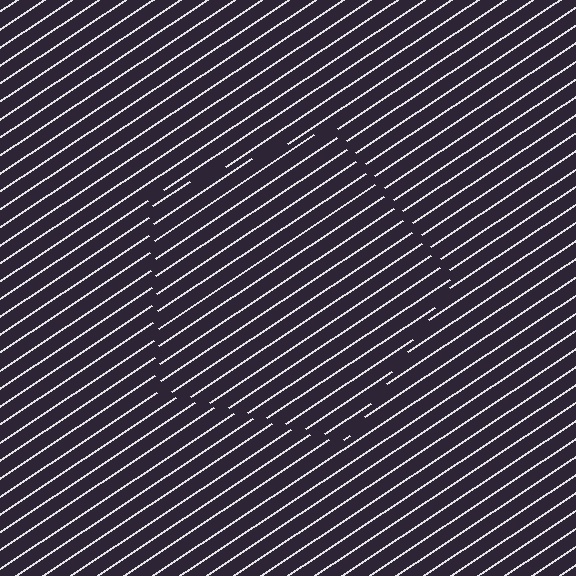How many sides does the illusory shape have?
5 sides — the line-ends trace a pentagon.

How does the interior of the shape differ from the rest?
The interior of the shape contains the same grating, shifted by half a period — the contour is defined by the phase discontinuity where line-ends from the inner and outer gratings abut.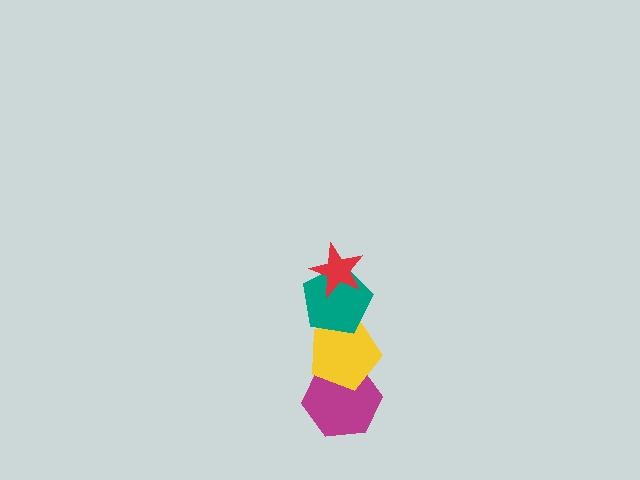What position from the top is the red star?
The red star is 1st from the top.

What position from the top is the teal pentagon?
The teal pentagon is 2nd from the top.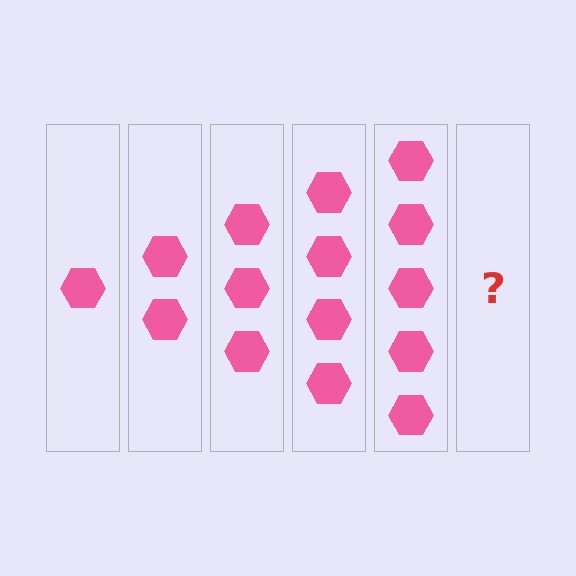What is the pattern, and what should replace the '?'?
The pattern is that each step adds one more hexagon. The '?' should be 6 hexagons.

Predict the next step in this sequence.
The next step is 6 hexagons.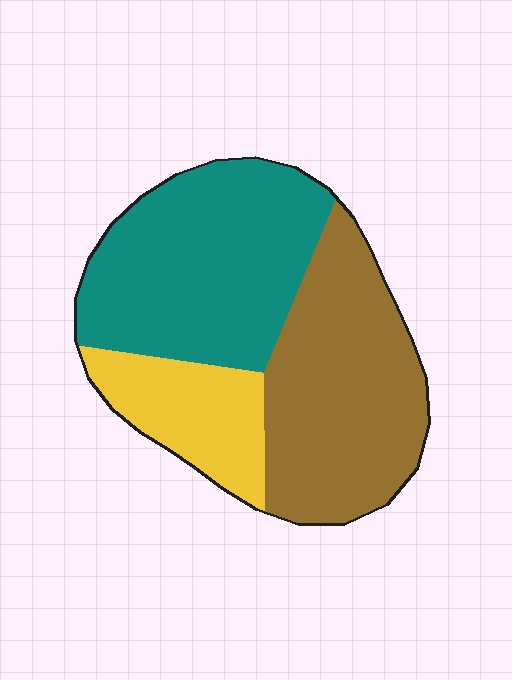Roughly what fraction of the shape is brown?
Brown covers 40% of the shape.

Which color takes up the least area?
Yellow, at roughly 20%.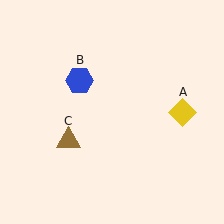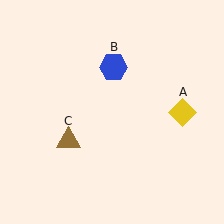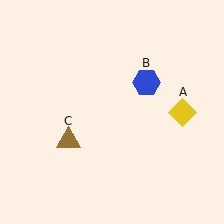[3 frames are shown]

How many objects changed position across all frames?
1 object changed position: blue hexagon (object B).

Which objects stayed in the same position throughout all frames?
Yellow diamond (object A) and brown triangle (object C) remained stationary.